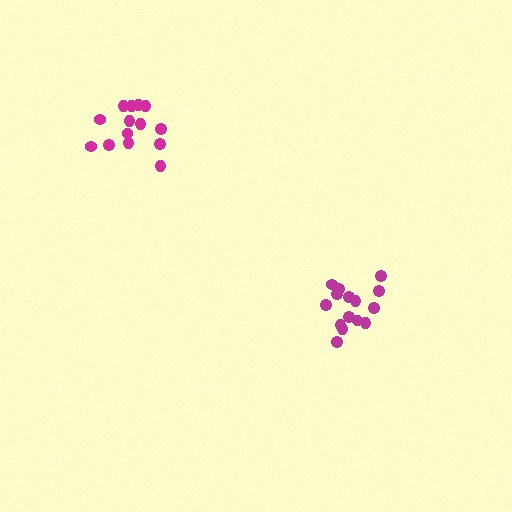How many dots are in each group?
Group 1: 14 dots, Group 2: 15 dots (29 total).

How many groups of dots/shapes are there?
There are 2 groups.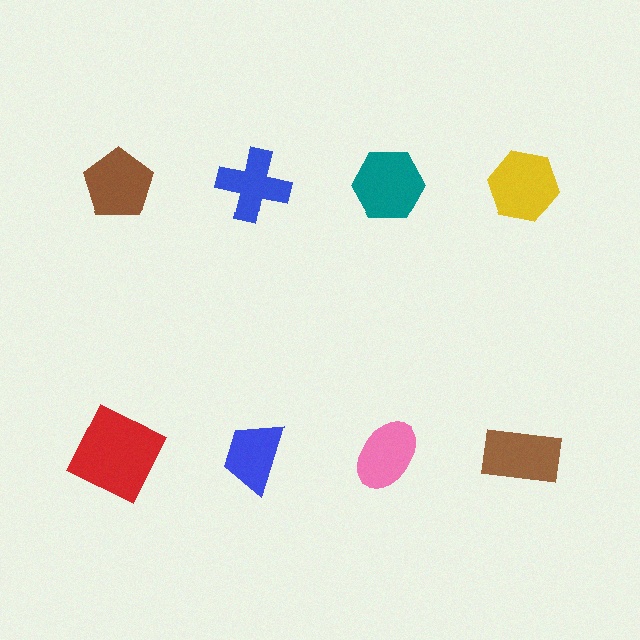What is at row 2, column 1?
A red square.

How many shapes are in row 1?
4 shapes.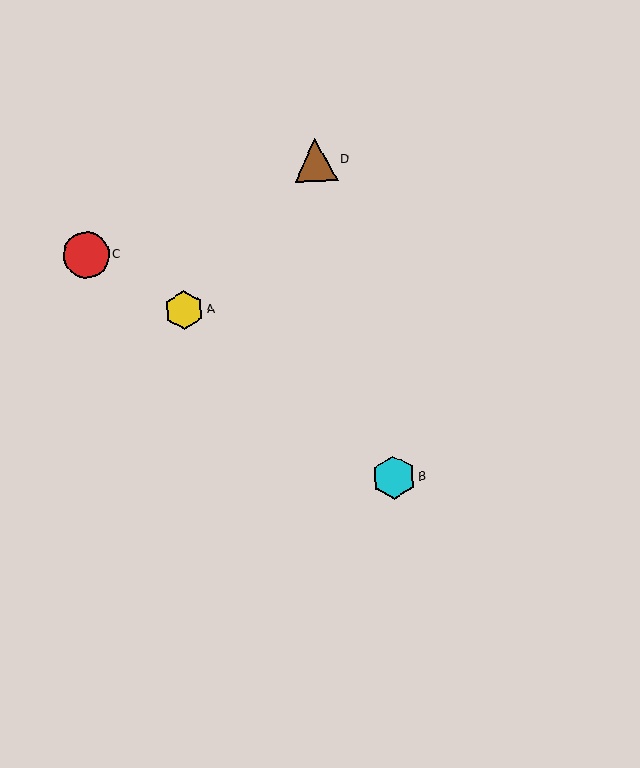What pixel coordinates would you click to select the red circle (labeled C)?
Click at (86, 255) to select the red circle C.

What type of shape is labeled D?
Shape D is a brown triangle.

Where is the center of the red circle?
The center of the red circle is at (86, 255).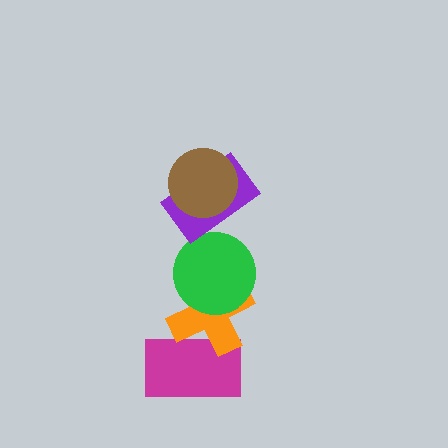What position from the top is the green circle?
The green circle is 3rd from the top.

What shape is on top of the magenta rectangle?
The orange cross is on top of the magenta rectangle.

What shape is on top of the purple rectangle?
The brown circle is on top of the purple rectangle.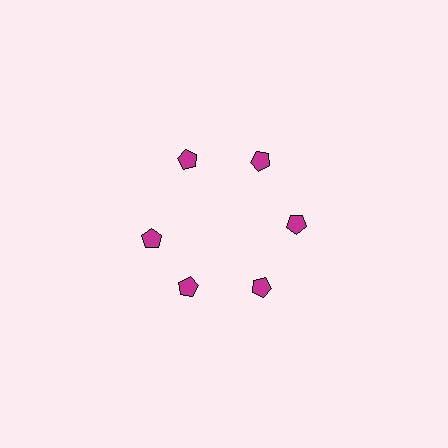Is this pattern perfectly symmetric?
No. The 6 magenta pentagons are arranged in a ring, but one element near the 9 o'clock position is rotated out of alignment along the ring, breaking the 6-fold rotational symmetry.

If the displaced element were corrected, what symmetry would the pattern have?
It would have 6-fold rotational symmetry — the pattern would map onto itself every 60 degrees.